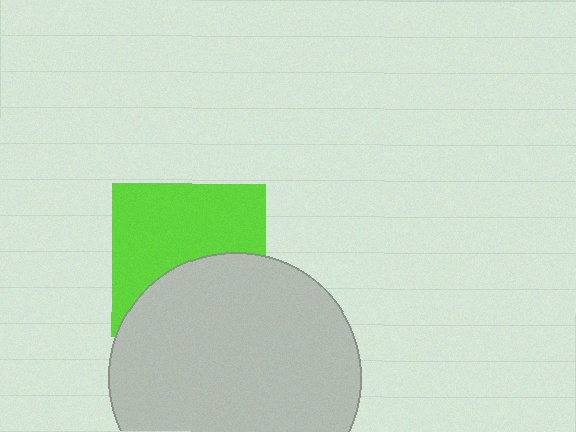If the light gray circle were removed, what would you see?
You would see the complete lime square.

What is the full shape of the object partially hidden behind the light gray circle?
The partially hidden object is a lime square.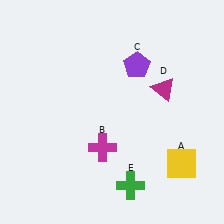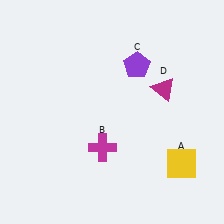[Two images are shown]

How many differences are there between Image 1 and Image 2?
There is 1 difference between the two images.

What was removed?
The green cross (E) was removed in Image 2.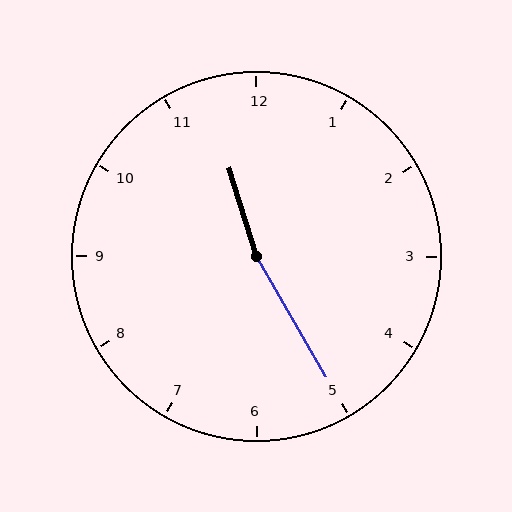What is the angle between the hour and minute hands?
Approximately 168 degrees.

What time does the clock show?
11:25.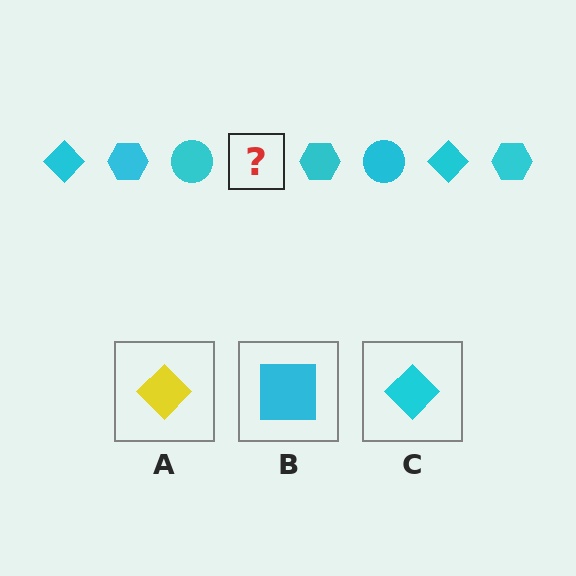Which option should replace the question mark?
Option C.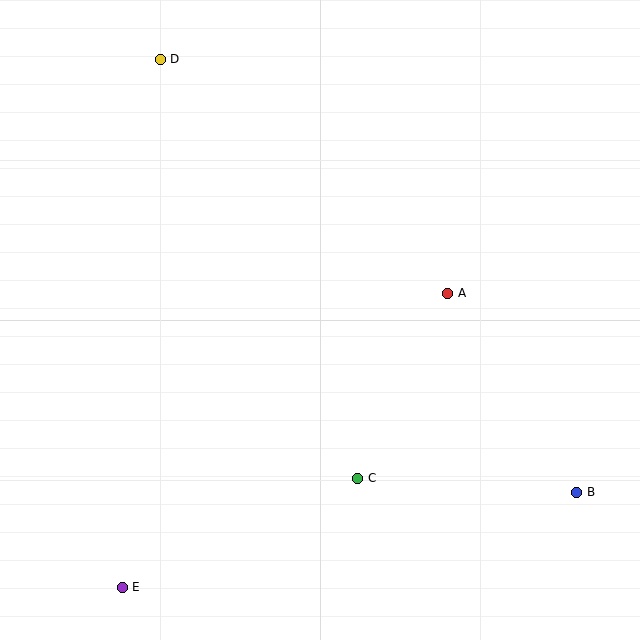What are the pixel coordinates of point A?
Point A is at (448, 293).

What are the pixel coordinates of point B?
Point B is at (577, 492).